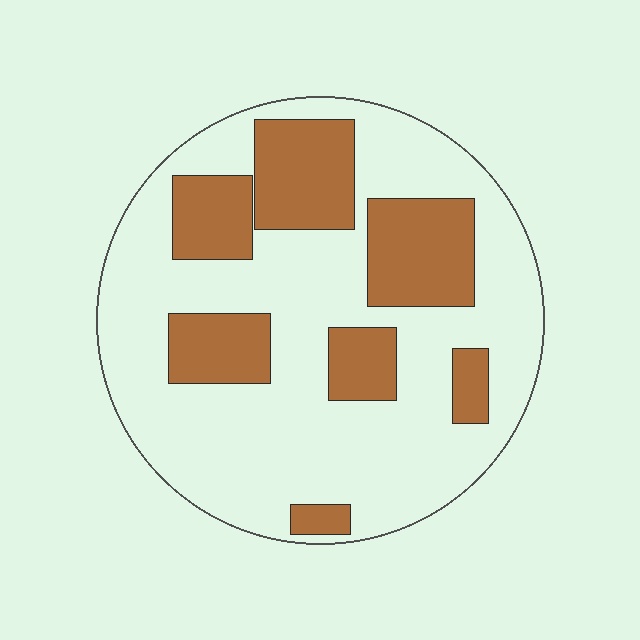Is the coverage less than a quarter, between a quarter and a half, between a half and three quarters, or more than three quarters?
Between a quarter and a half.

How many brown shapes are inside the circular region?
7.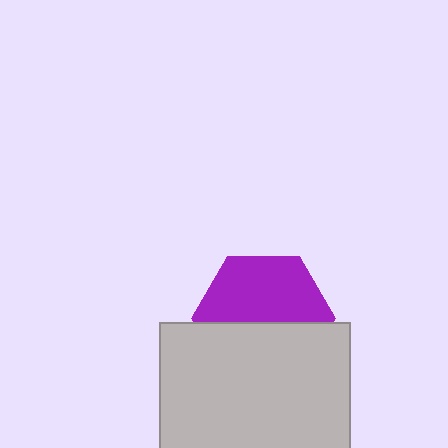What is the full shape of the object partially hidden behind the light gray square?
The partially hidden object is a purple hexagon.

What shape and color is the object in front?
The object in front is a light gray square.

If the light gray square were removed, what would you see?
You would see the complete purple hexagon.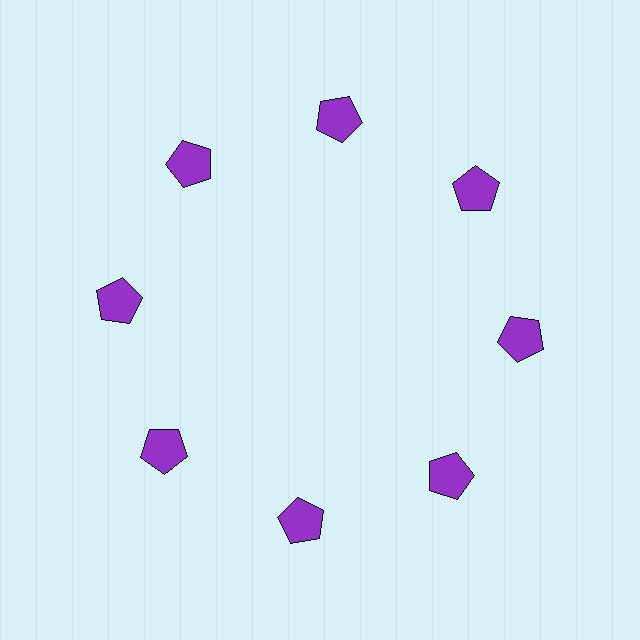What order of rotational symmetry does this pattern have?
This pattern has 8-fold rotational symmetry.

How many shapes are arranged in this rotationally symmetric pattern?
There are 8 shapes, arranged in 8 groups of 1.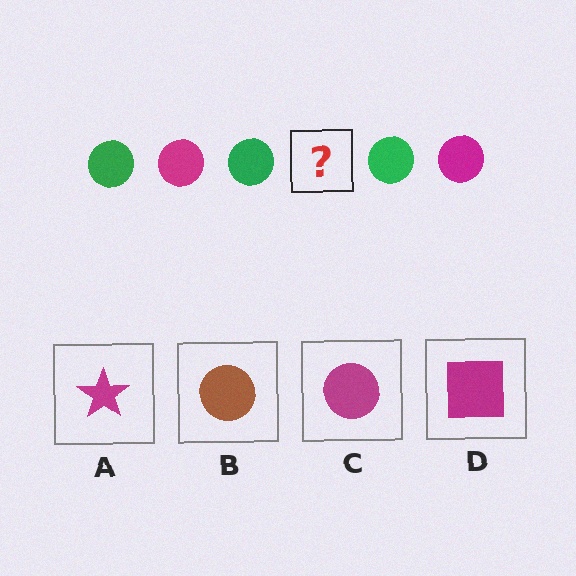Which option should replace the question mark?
Option C.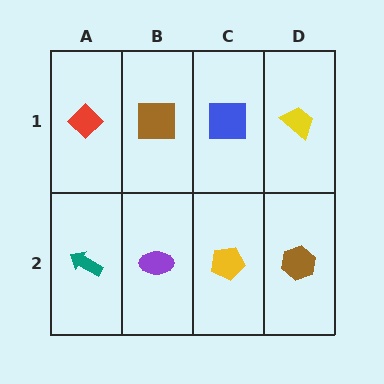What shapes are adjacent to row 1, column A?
A teal arrow (row 2, column A), a brown square (row 1, column B).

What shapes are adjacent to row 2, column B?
A brown square (row 1, column B), a teal arrow (row 2, column A), a yellow pentagon (row 2, column C).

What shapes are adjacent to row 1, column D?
A brown hexagon (row 2, column D), a blue square (row 1, column C).